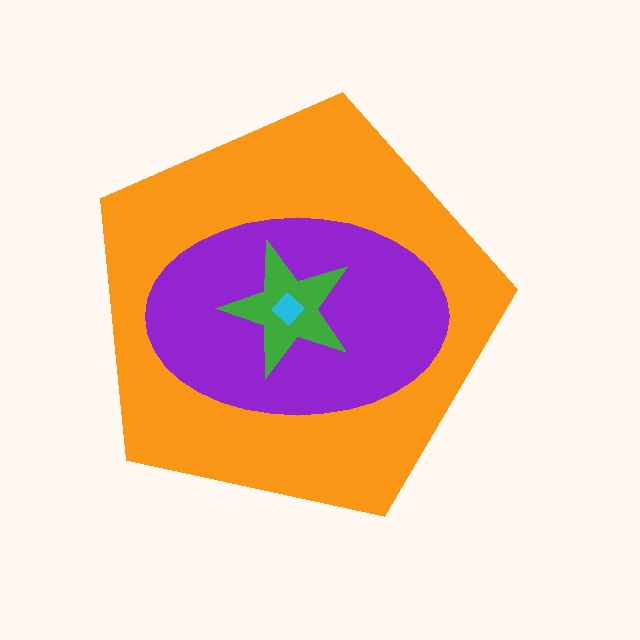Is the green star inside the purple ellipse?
Yes.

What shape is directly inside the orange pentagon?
The purple ellipse.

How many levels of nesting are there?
4.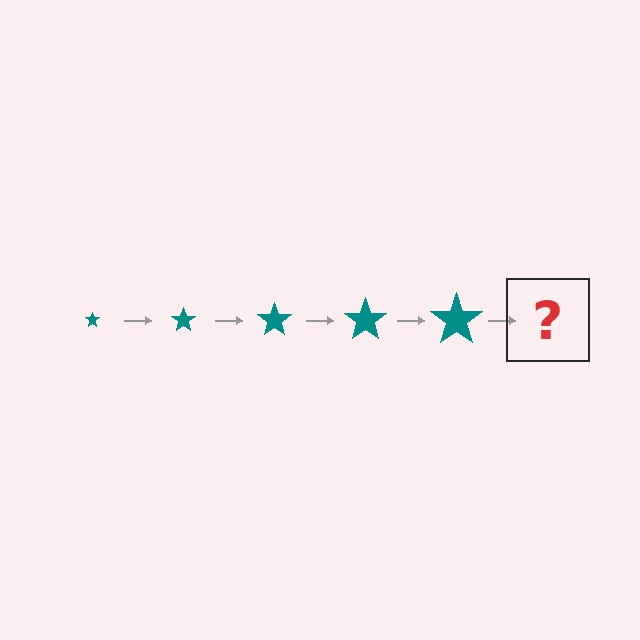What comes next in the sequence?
The next element should be a teal star, larger than the previous one.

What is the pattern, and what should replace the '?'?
The pattern is that the star gets progressively larger each step. The '?' should be a teal star, larger than the previous one.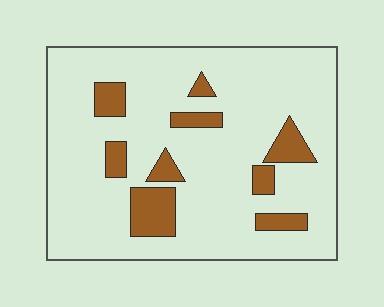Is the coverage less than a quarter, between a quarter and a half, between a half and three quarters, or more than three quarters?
Less than a quarter.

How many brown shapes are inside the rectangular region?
9.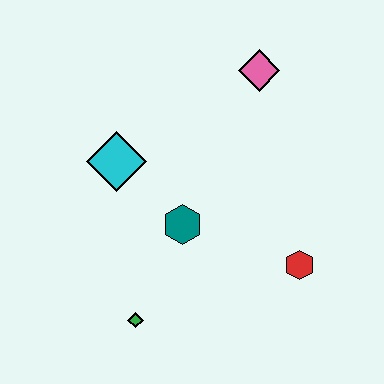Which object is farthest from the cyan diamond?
The red hexagon is farthest from the cyan diamond.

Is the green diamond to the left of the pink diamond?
Yes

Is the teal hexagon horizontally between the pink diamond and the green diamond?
Yes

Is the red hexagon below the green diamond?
No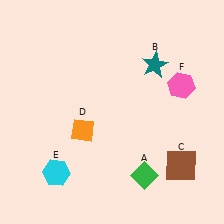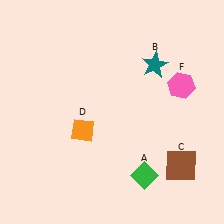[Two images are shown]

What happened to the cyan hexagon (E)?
The cyan hexagon (E) was removed in Image 2. It was in the bottom-left area of Image 1.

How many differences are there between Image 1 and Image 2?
There is 1 difference between the two images.